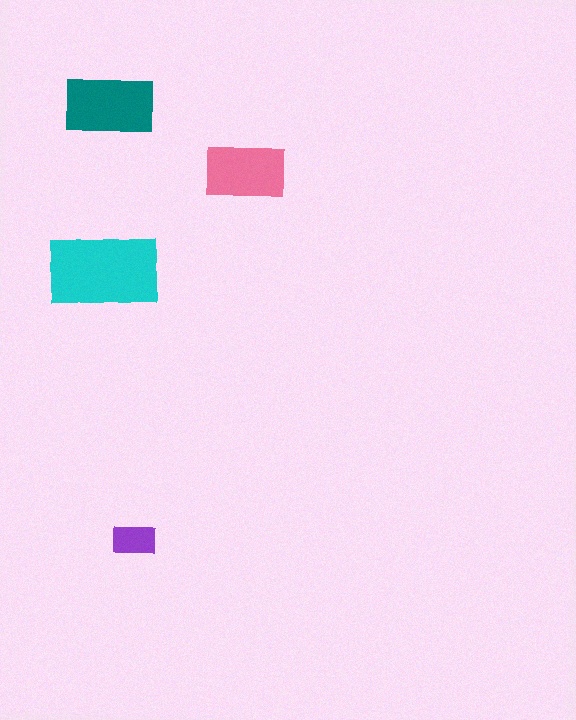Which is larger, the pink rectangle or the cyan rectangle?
The cyan one.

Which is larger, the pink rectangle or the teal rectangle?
The teal one.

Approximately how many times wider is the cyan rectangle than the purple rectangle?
About 2.5 times wider.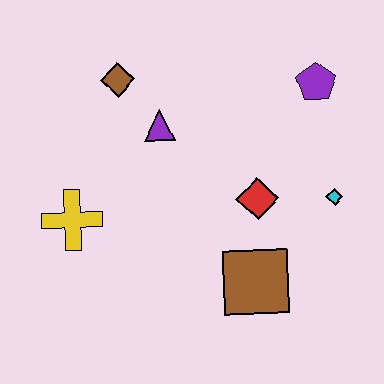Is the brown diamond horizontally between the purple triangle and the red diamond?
No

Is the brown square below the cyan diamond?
Yes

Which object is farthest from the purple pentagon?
The yellow cross is farthest from the purple pentagon.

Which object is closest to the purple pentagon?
The cyan diamond is closest to the purple pentagon.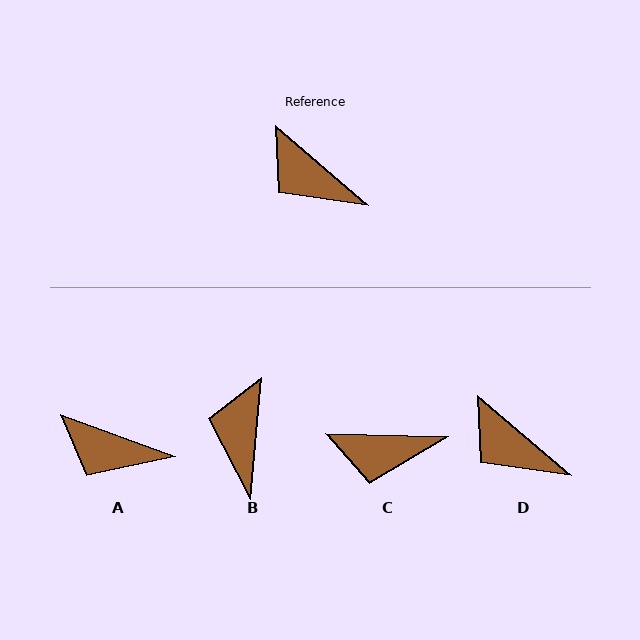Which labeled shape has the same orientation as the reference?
D.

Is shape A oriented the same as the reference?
No, it is off by about 21 degrees.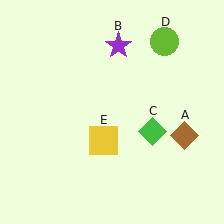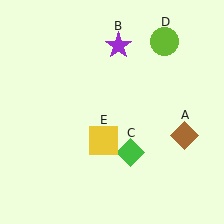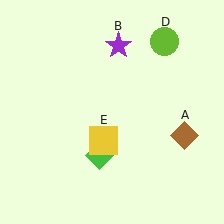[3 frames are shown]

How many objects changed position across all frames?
1 object changed position: green diamond (object C).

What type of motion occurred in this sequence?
The green diamond (object C) rotated clockwise around the center of the scene.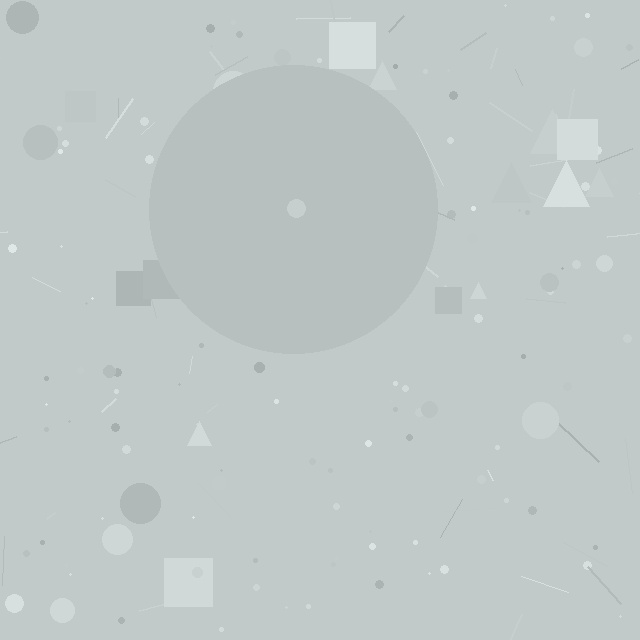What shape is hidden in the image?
A circle is hidden in the image.